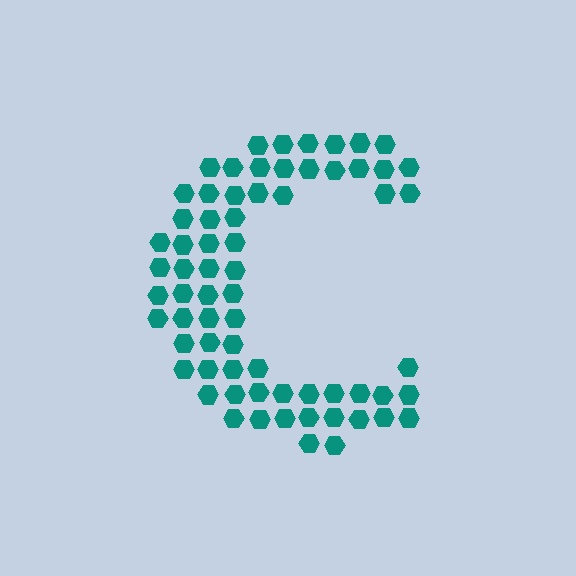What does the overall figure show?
The overall figure shows the letter C.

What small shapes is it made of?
It is made of small hexagons.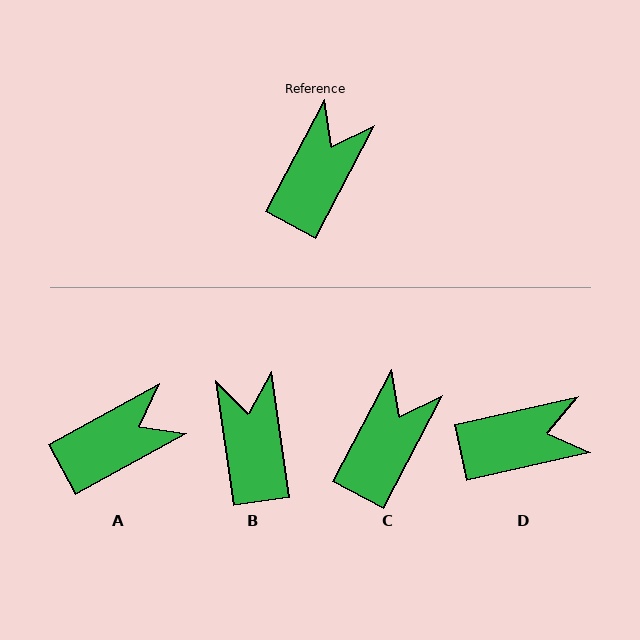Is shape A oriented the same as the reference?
No, it is off by about 33 degrees.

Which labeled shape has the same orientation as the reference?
C.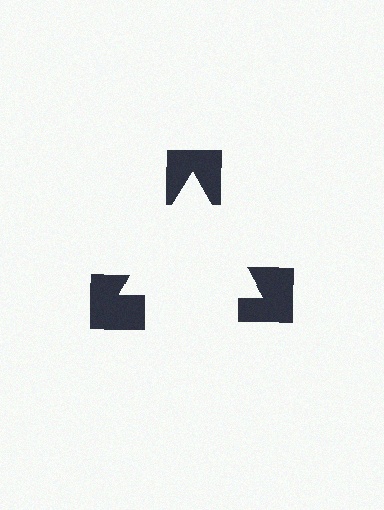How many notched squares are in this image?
There are 3 — one at each vertex of the illusory triangle.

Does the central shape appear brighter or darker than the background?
It typically appears slightly brighter than the background, even though no actual brightness change is drawn.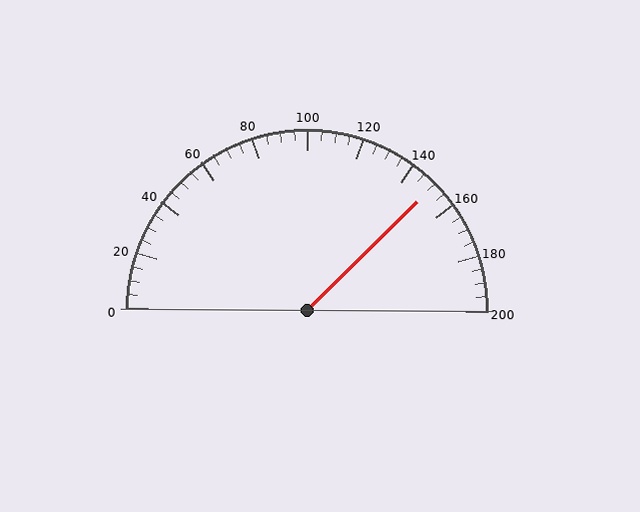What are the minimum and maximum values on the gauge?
The gauge ranges from 0 to 200.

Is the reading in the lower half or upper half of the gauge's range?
The reading is in the upper half of the range (0 to 200).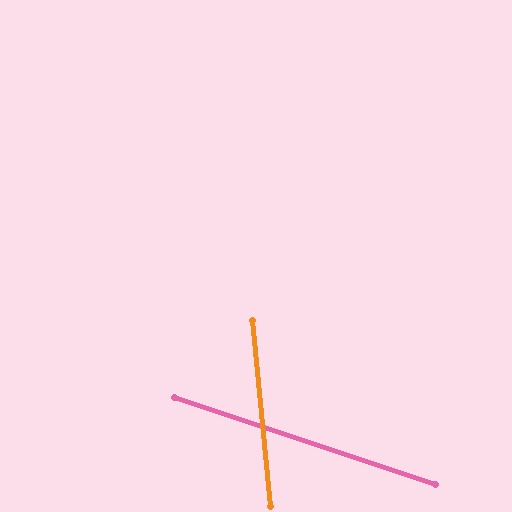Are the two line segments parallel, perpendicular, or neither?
Neither parallel nor perpendicular — they differ by about 66°.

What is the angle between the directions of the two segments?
Approximately 66 degrees.